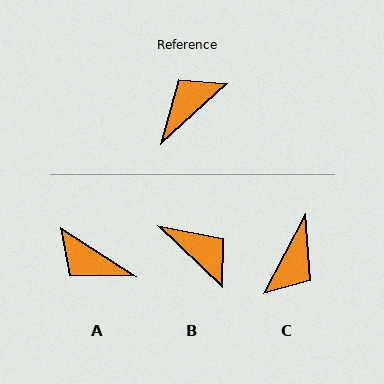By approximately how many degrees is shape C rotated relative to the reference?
Approximately 160 degrees clockwise.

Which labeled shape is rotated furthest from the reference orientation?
C, about 160 degrees away.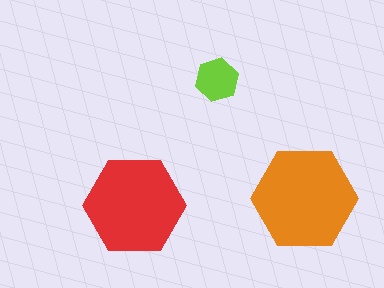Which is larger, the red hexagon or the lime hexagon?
The red one.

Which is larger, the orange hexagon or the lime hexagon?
The orange one.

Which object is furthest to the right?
The orange hexagon is rightmost.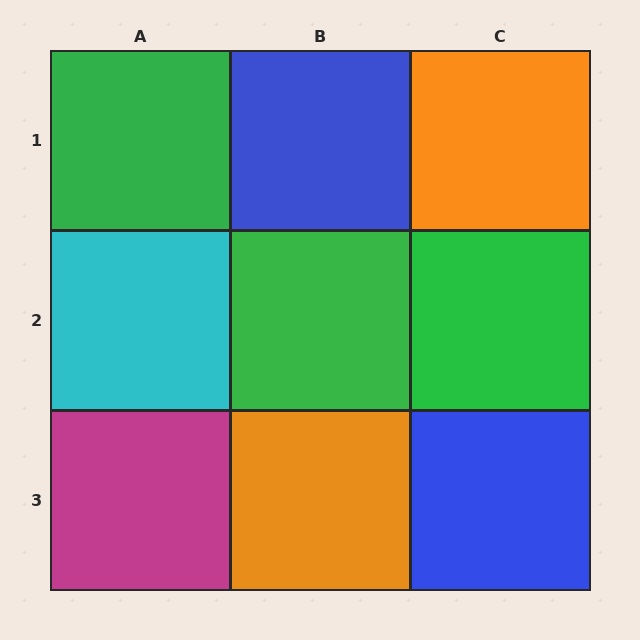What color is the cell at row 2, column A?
Cyan.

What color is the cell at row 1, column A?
Green.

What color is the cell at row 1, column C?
Orange.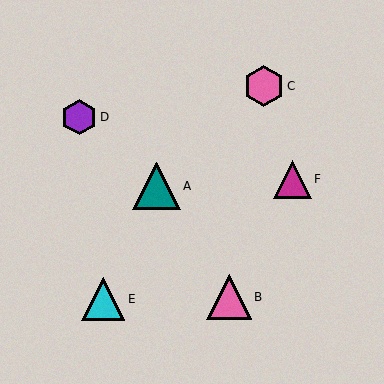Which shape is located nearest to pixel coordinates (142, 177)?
The teal triangle (labeled A) at (156, 186) is nearest to that location.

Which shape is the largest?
The teal triangle (labeled A) is the largest.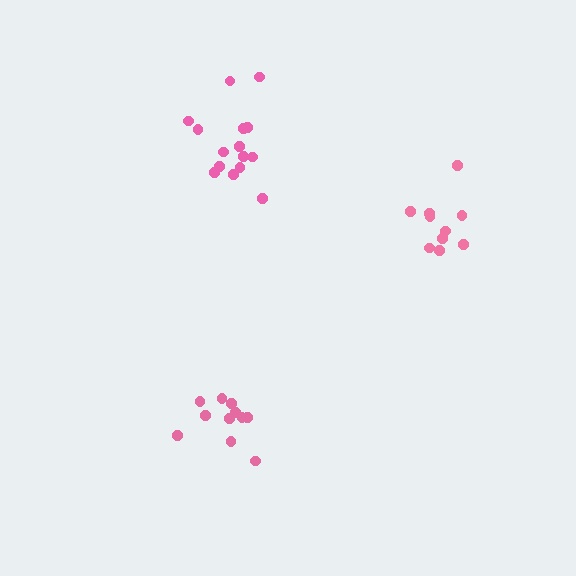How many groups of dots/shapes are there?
There are 3 groups.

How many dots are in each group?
Group 1: 10 dots, Group 2: 11 dots, Group 3: 15 dots (36 total).